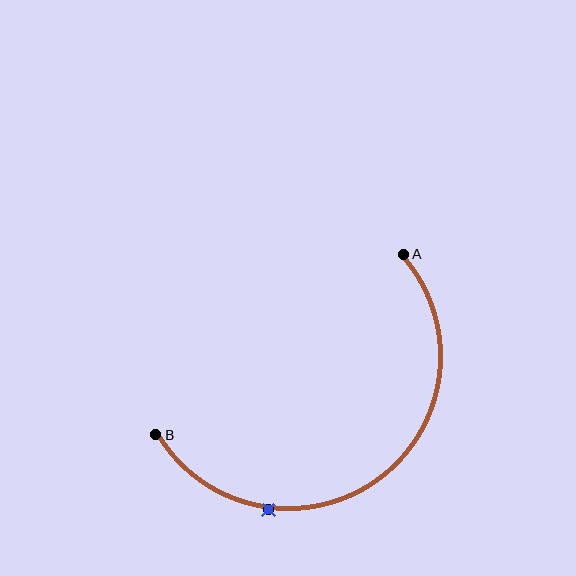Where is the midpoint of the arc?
The arc midpoint is the point on the curve farthest from the straight line joining A and B. It sits below and to the right of that line.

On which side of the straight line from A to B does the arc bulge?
The arc bulges below and to the right of the straight line connecting A and B.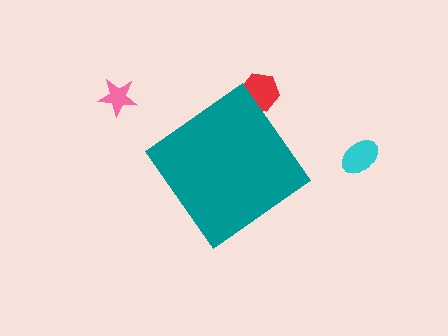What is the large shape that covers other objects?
A teal diamond.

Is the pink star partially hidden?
No, the pink star is fully visible.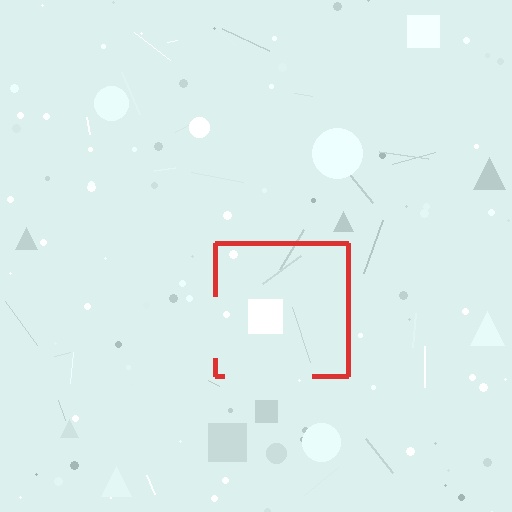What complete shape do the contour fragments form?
The contour fragments form a square.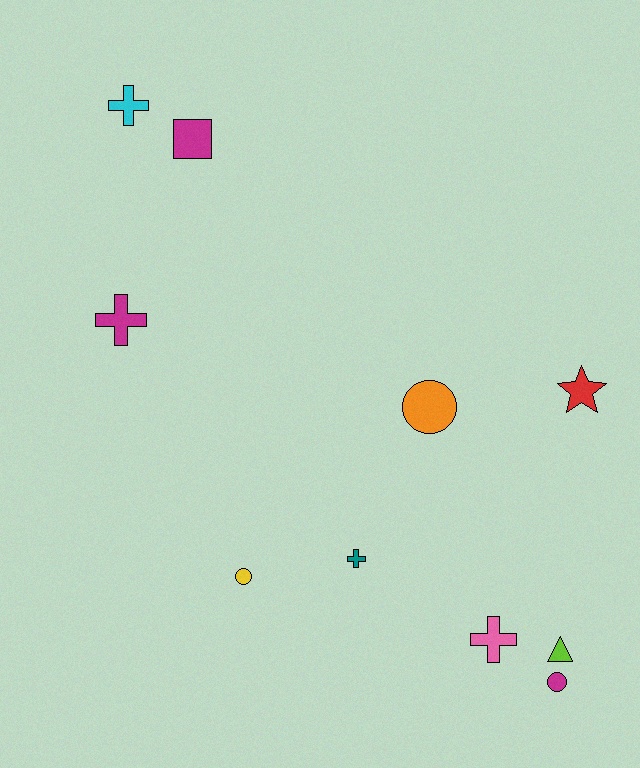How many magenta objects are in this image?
There are 3 magenta objects.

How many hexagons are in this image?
There are no hexagons.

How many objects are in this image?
There are 10 objects.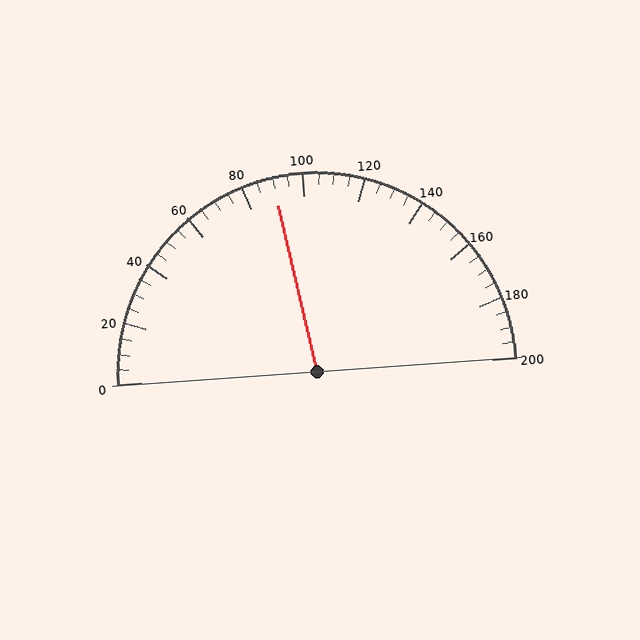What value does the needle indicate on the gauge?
The needle indicates approximately 90.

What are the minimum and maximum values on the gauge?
The gauge ranges from 0 to 200.